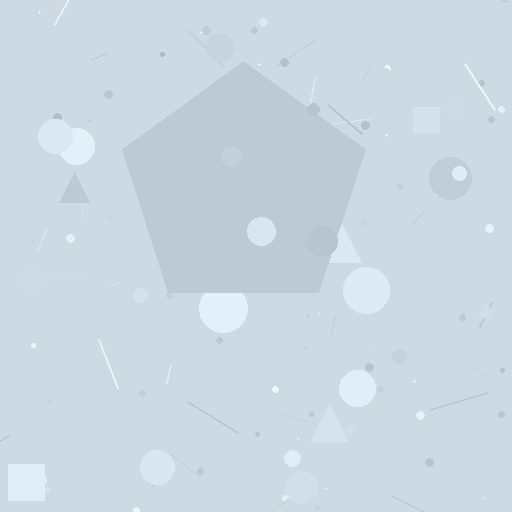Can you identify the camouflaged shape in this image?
The camouflaged shape is a pentagon.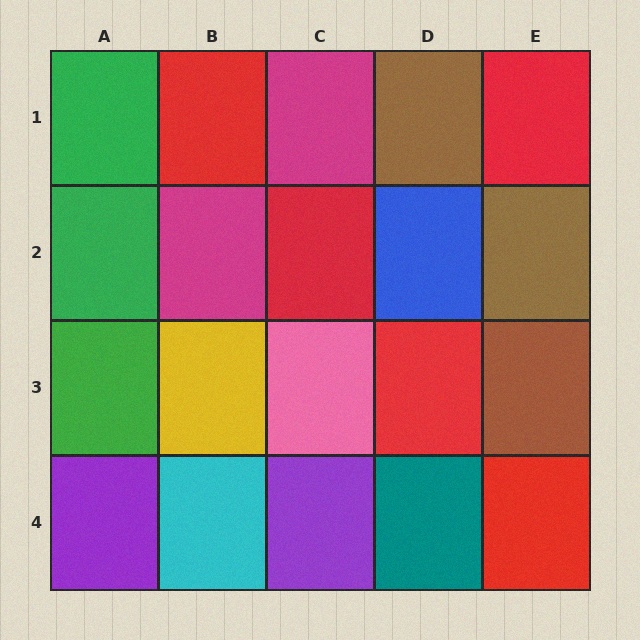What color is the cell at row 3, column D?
Red.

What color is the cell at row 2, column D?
Blue.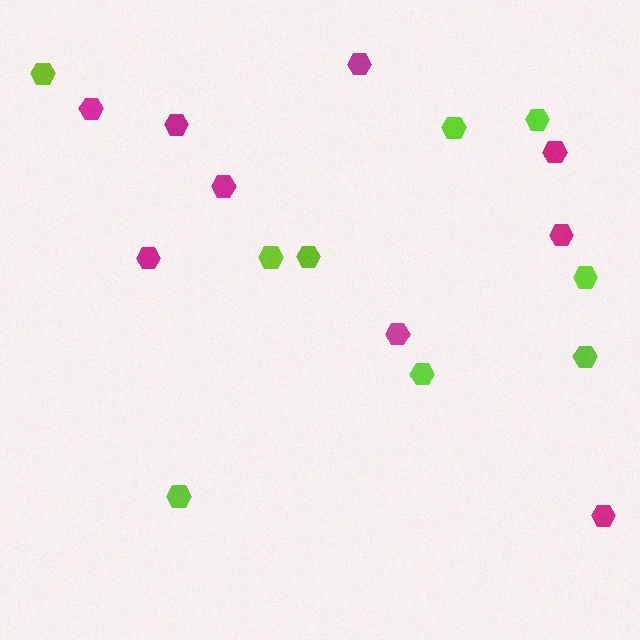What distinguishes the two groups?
There are 2 groups: one group of magenta hexagons (9) and one group of lime hexagons (9).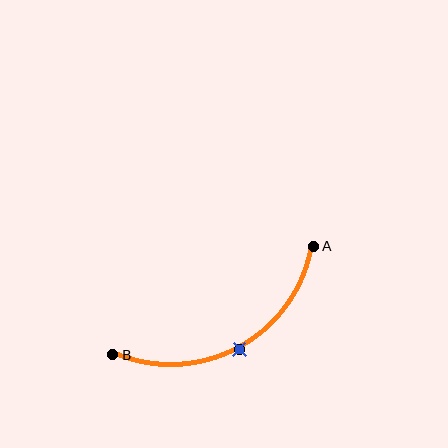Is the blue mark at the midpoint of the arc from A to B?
Yes. The blue mark lies on the arc at equal arc-length from both A and B — it is the arc midpoint.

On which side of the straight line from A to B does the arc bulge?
The arc bulges below the straight line connecting A and B.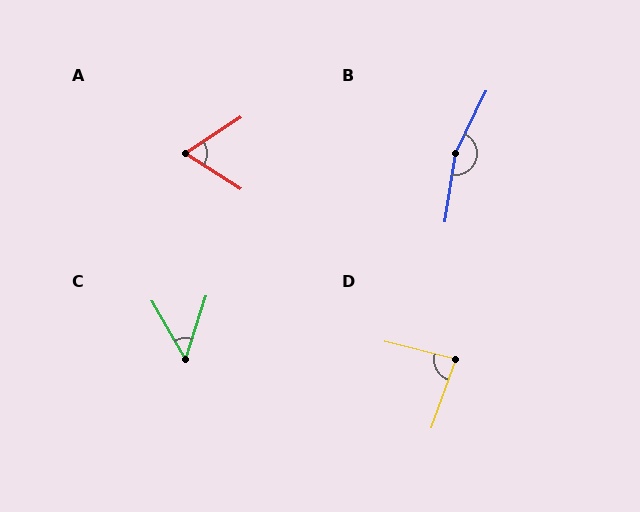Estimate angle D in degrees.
Approximately 84 degrees.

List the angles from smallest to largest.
C (48°), A (66°), D (84°), B (162°).